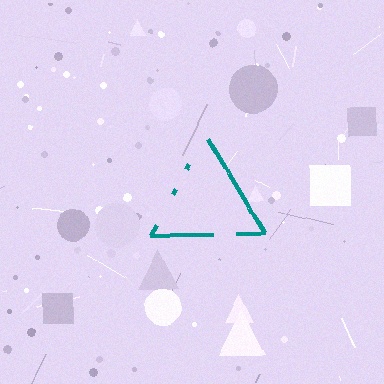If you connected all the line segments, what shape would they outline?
They would outline a triangle.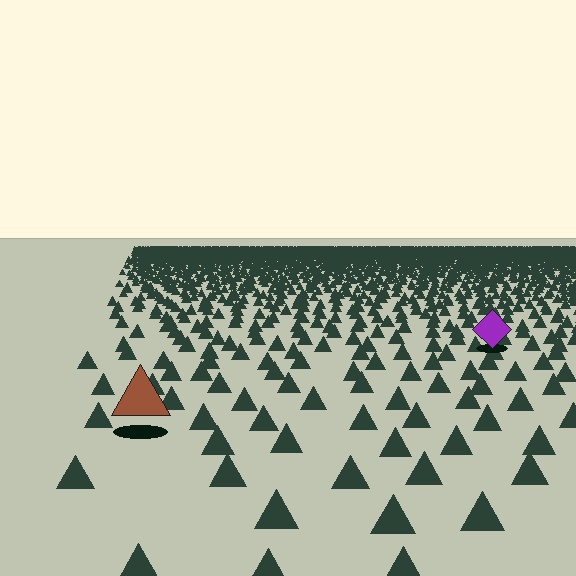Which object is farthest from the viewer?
The purple diamond is farthest from the viewer. It appears smaller and the ground texture around it is denser.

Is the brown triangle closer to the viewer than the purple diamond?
Yes. The brown triangle is closer — you can tell from the texture gradient: the ground texture is coarser near it.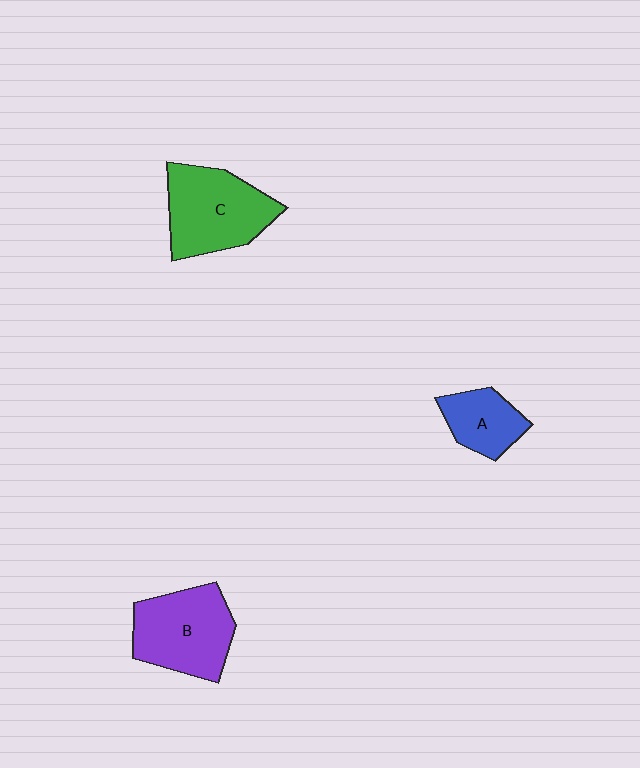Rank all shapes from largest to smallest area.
From largest to smallest: C (green), B (purple), A (blue).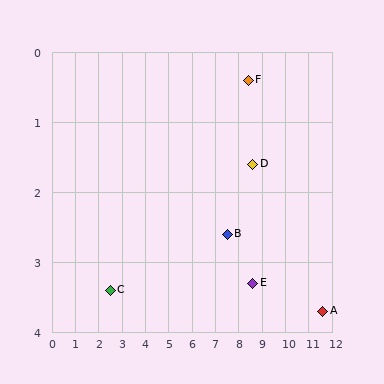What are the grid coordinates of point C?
Point C is at approximately (2.5, 3.4).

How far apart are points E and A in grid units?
Points E and A are about 3.0 grid units apart.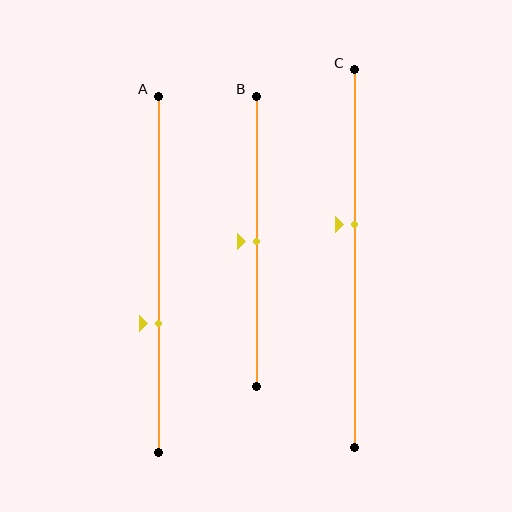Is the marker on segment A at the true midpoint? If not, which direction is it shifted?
No, the marker on segment A is shifted downward by about 14% of the segment length.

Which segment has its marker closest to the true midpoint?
Segment B has its marker closest to the true midpoint.